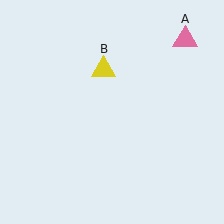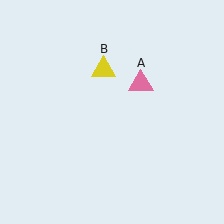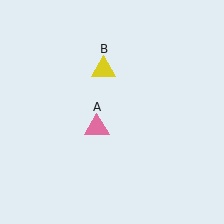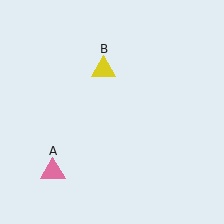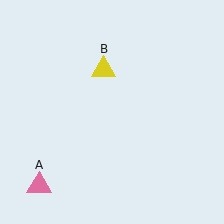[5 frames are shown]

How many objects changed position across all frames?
1 object changed position: pink triangle (object A).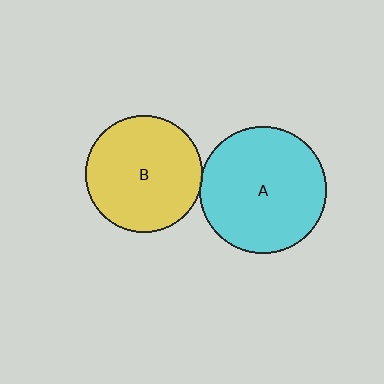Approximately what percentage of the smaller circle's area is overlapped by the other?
Approximately 5%.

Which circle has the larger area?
Circle A (cyan).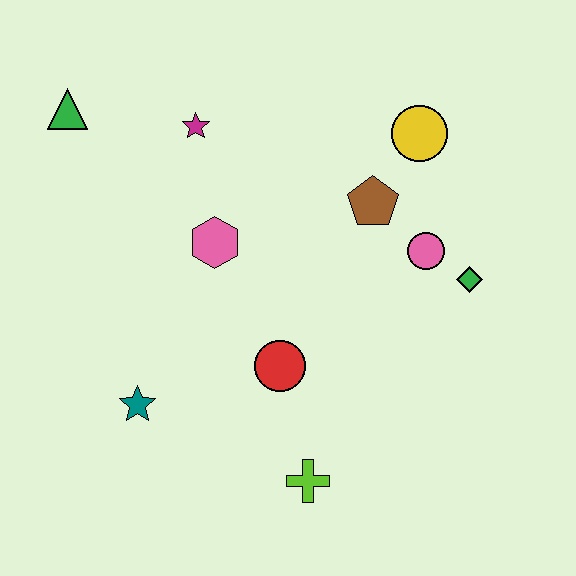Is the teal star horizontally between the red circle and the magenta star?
No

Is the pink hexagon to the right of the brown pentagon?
No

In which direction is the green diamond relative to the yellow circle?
The green diamond is below the yellow circle.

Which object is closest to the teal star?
The red circle is closest to the teal star.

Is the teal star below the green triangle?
Yes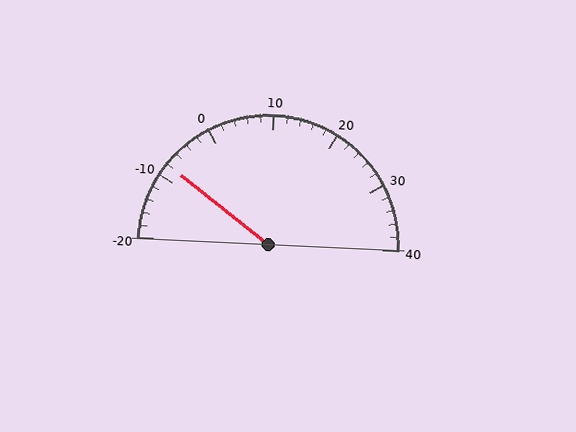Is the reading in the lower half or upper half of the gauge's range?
The reading is in the lower half of the range (-20 to 40).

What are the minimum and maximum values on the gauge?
The gauge ranges from -20 to 40.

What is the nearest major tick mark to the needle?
The nearest major tick mark is -10.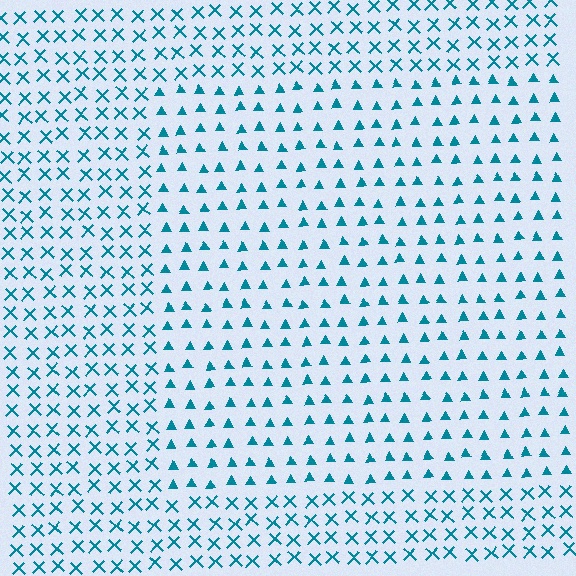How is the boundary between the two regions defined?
The boundary is defined by a change in element shape: triangles inside vs. X marks outside. All elements share the same color and spacing.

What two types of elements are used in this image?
The image uses triangles inside the rectangle region and X marks outside it.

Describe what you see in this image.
The image is filled with small teal elements arranged in a uniform grid. A rectangle-shaped region contains triangles, while the surrounding area contains X marks. The boundary is defined purely by the change in element shape.